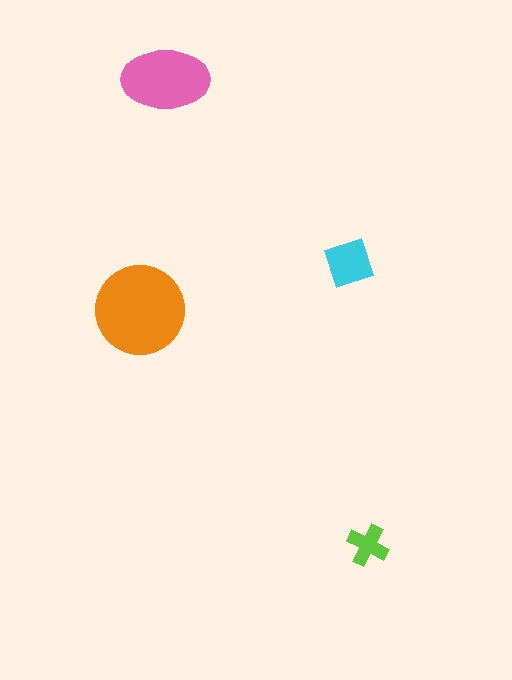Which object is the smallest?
The lime cross.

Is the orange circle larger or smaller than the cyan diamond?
Larger.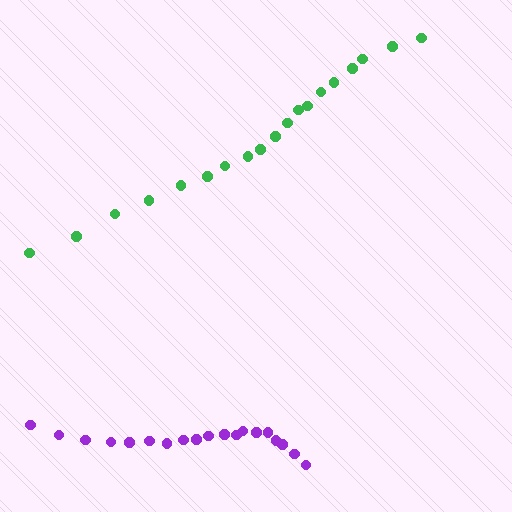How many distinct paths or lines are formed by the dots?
There are 2 distinct paths.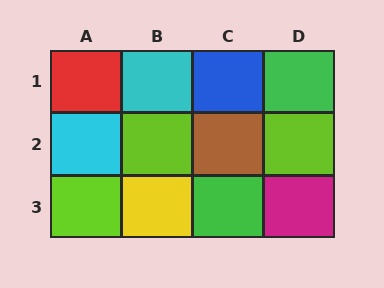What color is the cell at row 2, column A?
Cyan.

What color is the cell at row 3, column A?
Lime.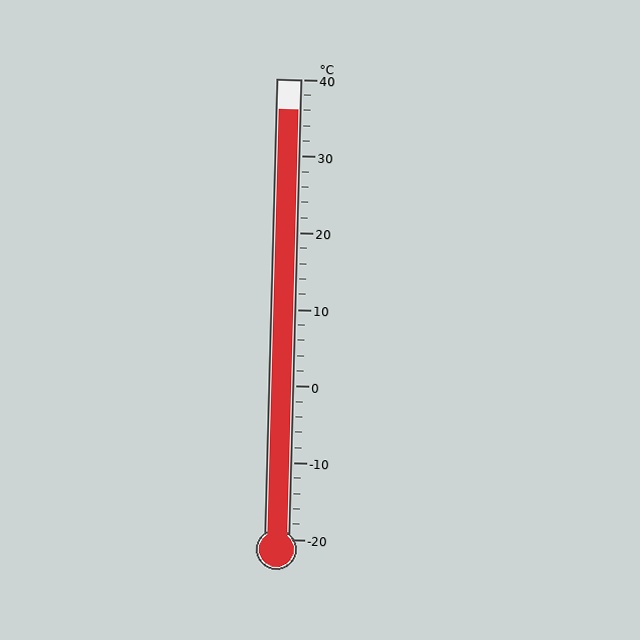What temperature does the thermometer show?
The thermometer shows approximately 36°C.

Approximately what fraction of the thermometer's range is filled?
The thermometer is filled to approximately 95% of its range.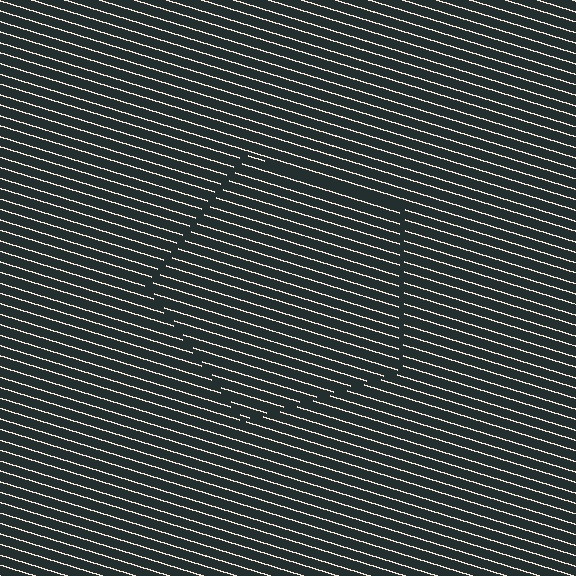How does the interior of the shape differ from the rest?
The interior of the shape contains the same grating, shifted by half a period — the contour is defined by the phase discontinuity where line-ends from the inner and outer gratings abut.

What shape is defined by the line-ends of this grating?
An illusory pentagon. The interior of the shape contains the same grating, shifted by half a period — the contour is defined by the phase discontinuity where line-ends from the inner and outer gratings abut.